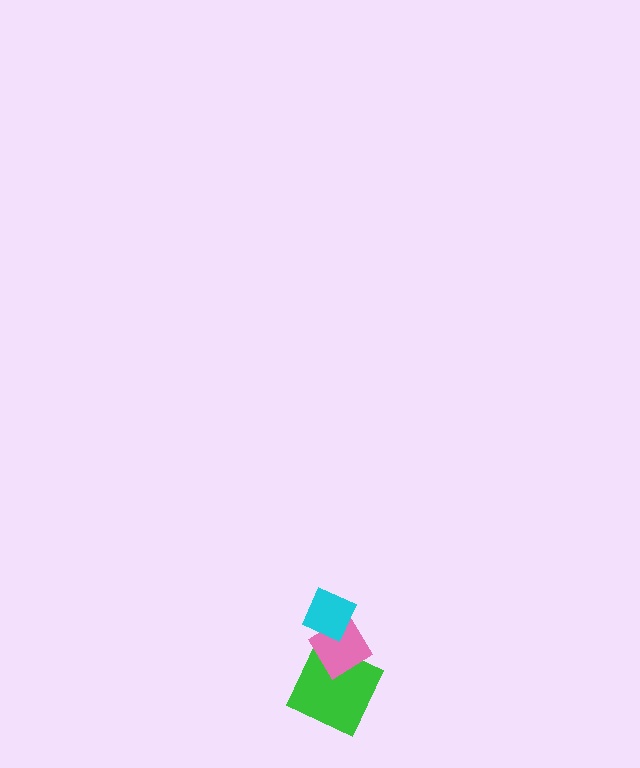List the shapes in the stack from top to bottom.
From top to bottom: the cyan diamond, the pink diamond, the green square.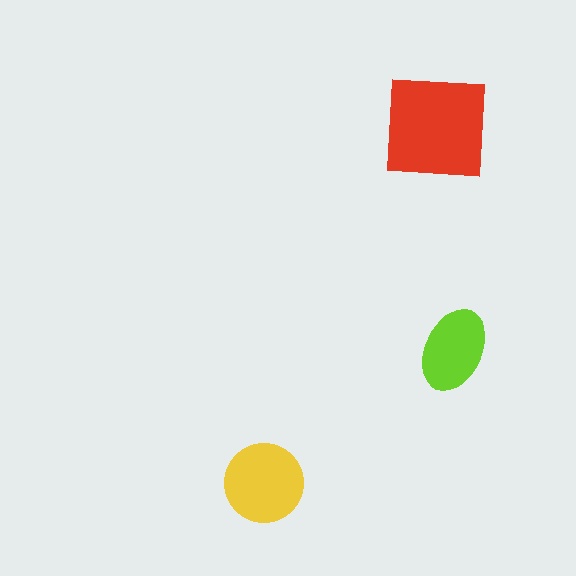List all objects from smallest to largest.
The lime ellipse, the yellow circle, the red square.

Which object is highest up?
The red square is topmost.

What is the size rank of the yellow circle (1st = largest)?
2nd.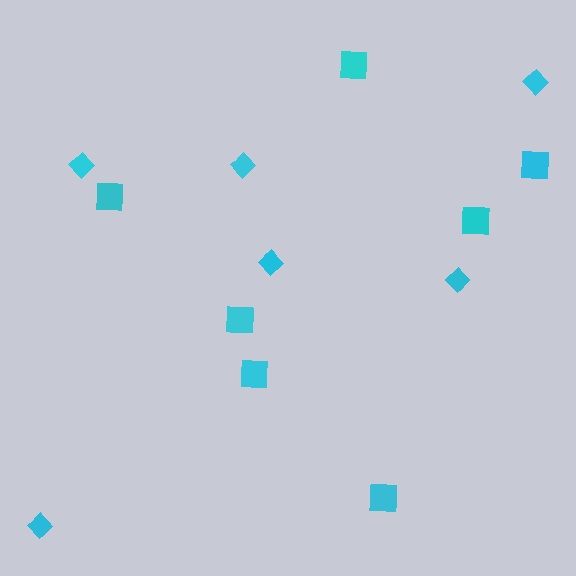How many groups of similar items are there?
There are 2 groups: one group of squares (7) and one group of diamonds (6).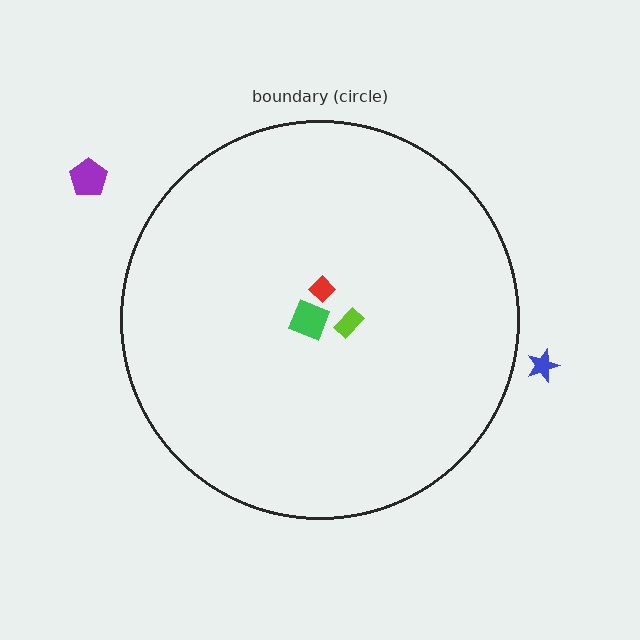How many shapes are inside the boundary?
3 inside, 2 outside.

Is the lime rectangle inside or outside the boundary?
Inside.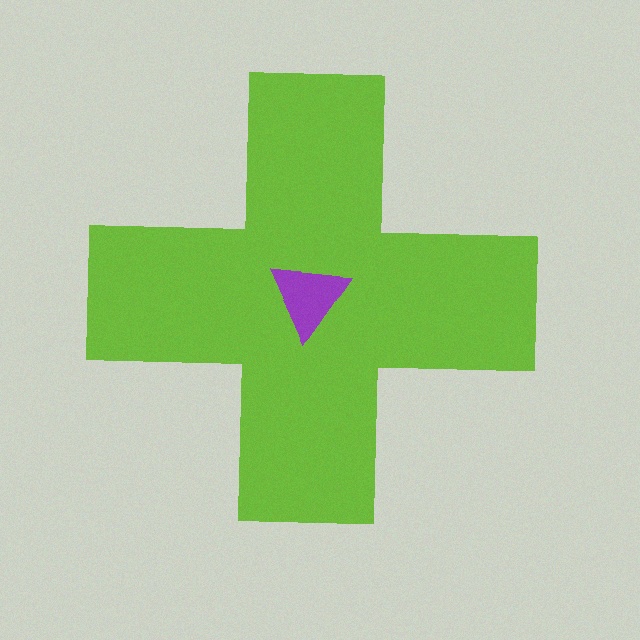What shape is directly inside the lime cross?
The purple triangle.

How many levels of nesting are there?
2.